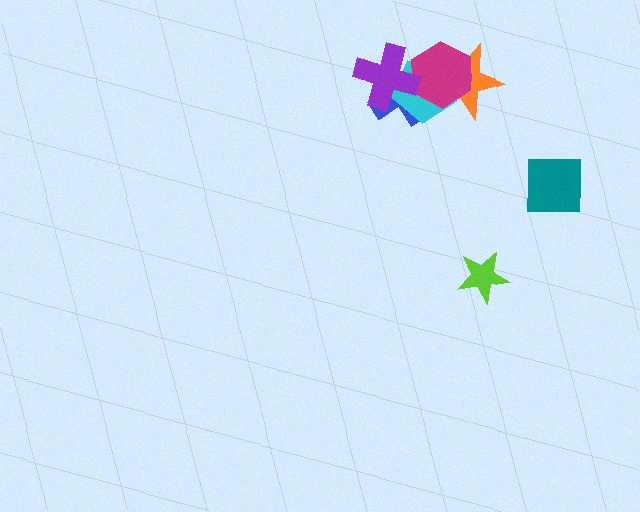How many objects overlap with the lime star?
0 objects overlap with the lime star.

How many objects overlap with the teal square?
0 objects overlap with the teal square.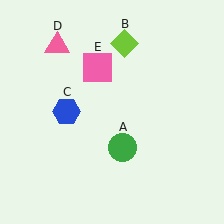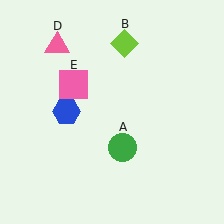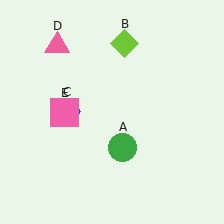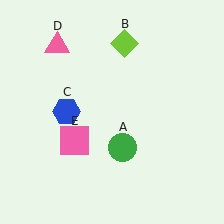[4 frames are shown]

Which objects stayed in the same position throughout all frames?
Green circle (object A) and lime diamond (object B) and blue hexagon (object C) and pink triangle (object D) remained stationary.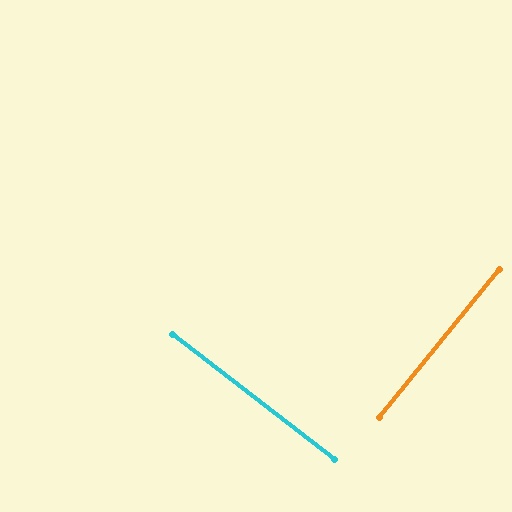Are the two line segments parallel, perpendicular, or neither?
Perpendicular — they meet at approximately 89°.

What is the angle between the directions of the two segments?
Approximately 89 degrees.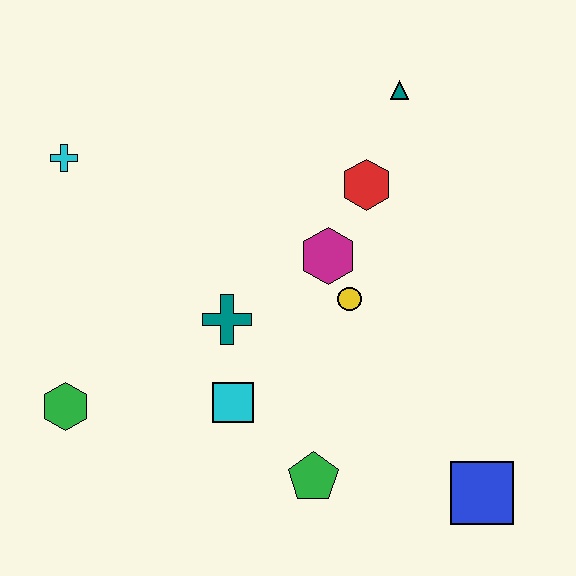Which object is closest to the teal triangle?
The red hexagon is closest to the teal triangle.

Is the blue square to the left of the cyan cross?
No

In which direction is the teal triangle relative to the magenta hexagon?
The teal triangle is above the magenta hexagon.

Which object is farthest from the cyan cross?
The blue square is farthest from the cyan cross.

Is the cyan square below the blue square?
No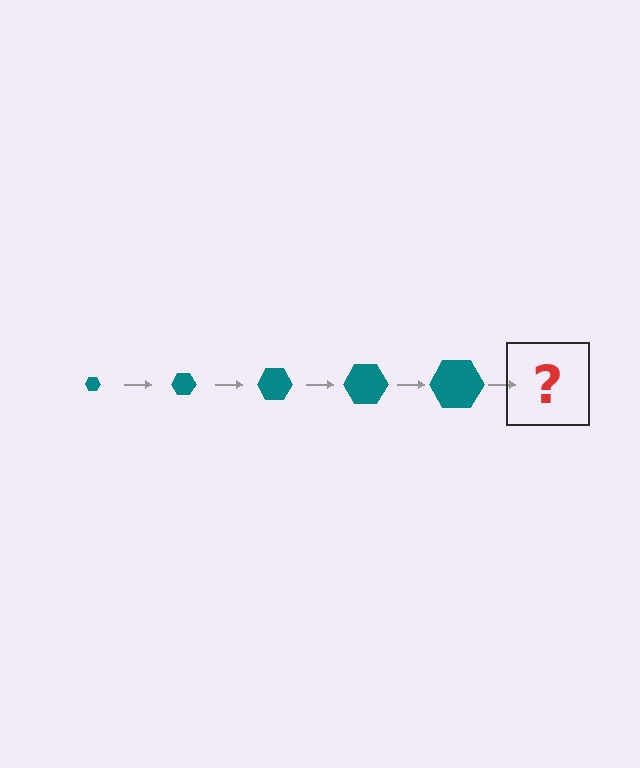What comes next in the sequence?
The next element should be a teal hexagon, larger than the previous one.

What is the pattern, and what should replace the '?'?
The pattern is that the hexagon gets progressively larger each step. The '?' should be a teal hexagon, larger than the previous one.